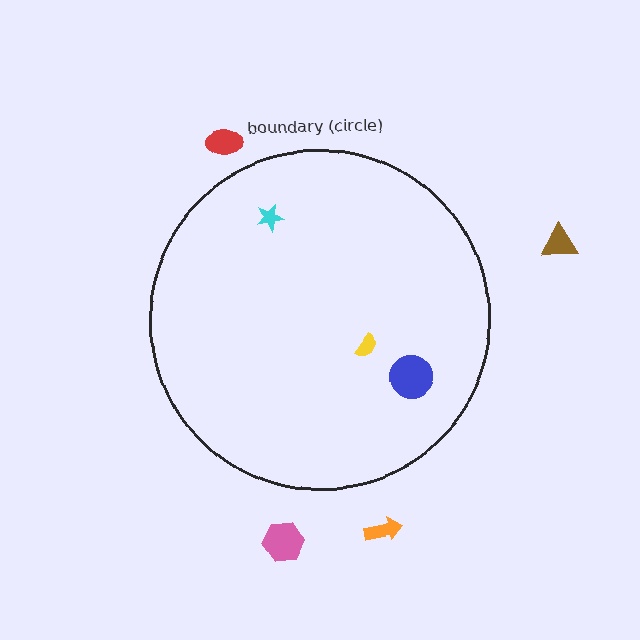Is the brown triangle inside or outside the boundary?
Outside.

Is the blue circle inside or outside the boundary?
Inside.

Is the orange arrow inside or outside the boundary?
Outside.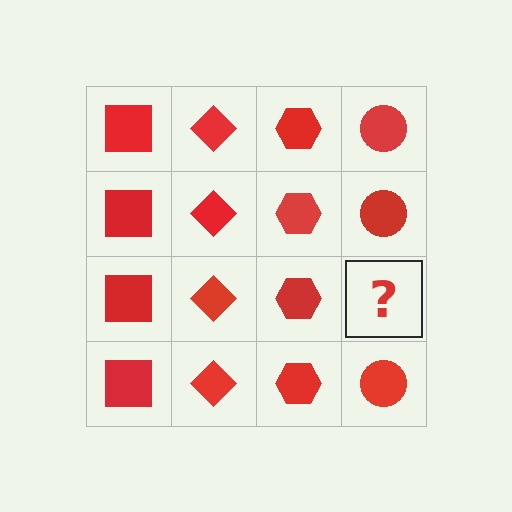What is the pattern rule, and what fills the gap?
The rule is that each column has a consistent shape. The gap should be filled with a red circle.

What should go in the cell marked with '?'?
The missing cell should contain a red circle.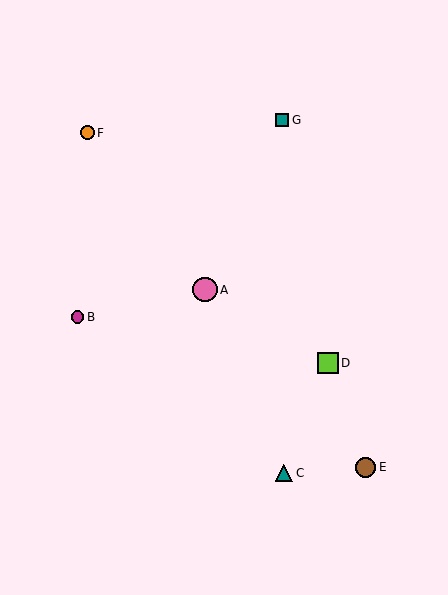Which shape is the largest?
The pink circle (labeled A) is the largest.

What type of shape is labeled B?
Shape B is a magenta circle.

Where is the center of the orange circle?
The center of the orange circle is at (87, 133).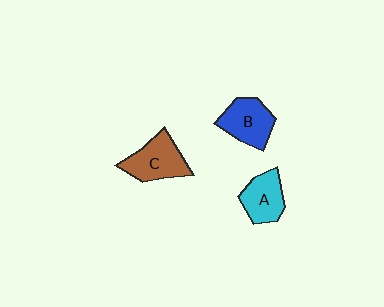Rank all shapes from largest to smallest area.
From largest to smallest: C (brown), B (blue), A (cyan).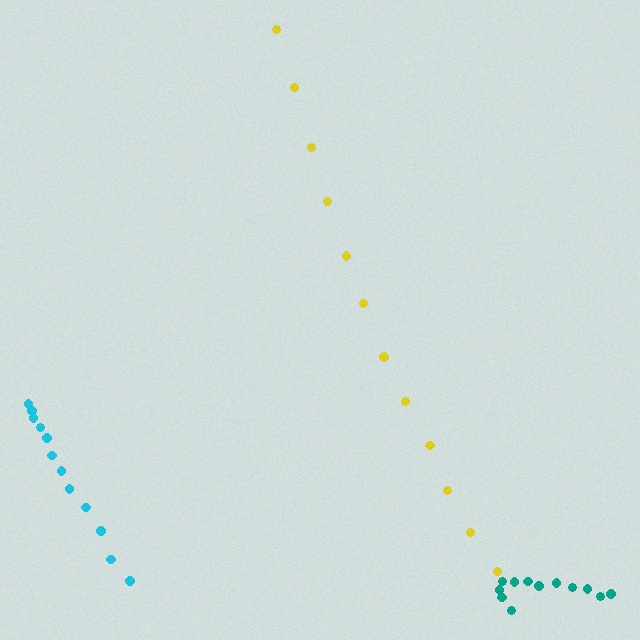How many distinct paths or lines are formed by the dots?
There are 3 distinct paths.